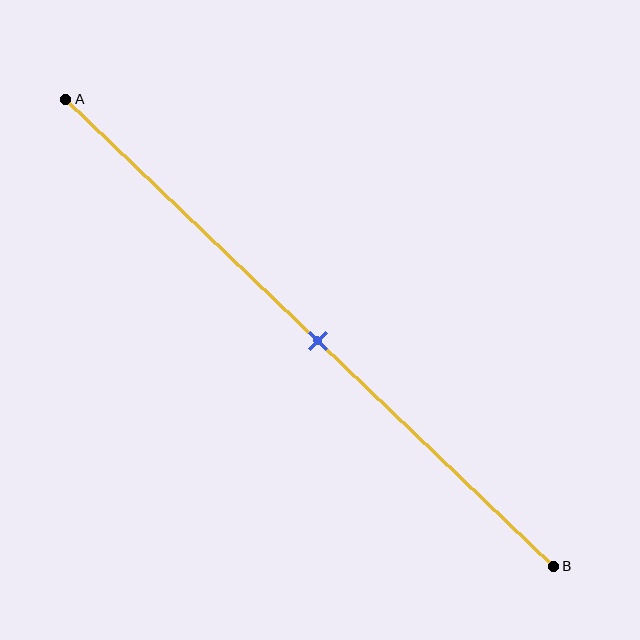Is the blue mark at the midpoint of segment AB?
Yes, the mark is approximately at the midpoint.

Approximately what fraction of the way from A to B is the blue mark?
The blue mark is approximately 50% of the way from A to B.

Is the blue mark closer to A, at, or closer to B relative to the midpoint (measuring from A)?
The blue mark is approximately at the midpoint of segment AB.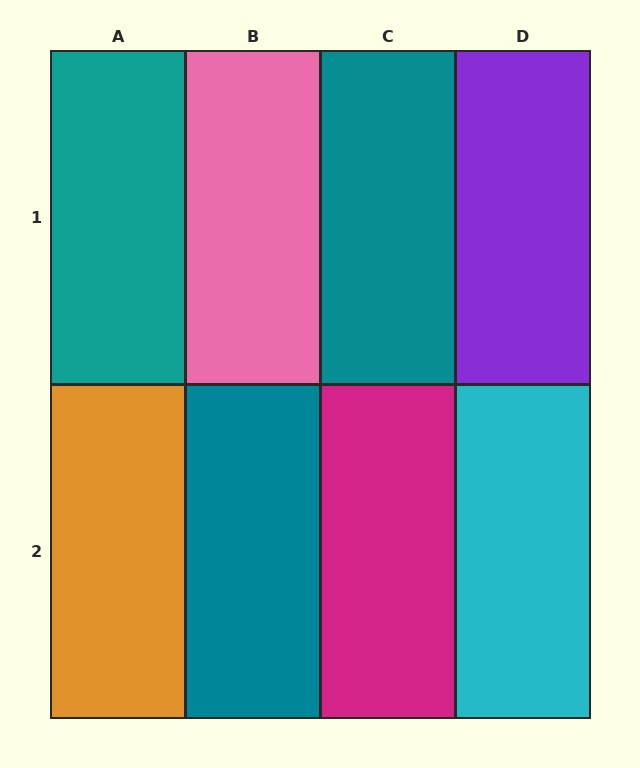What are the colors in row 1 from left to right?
Teal, pink, teal, purple.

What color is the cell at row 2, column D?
Cyan.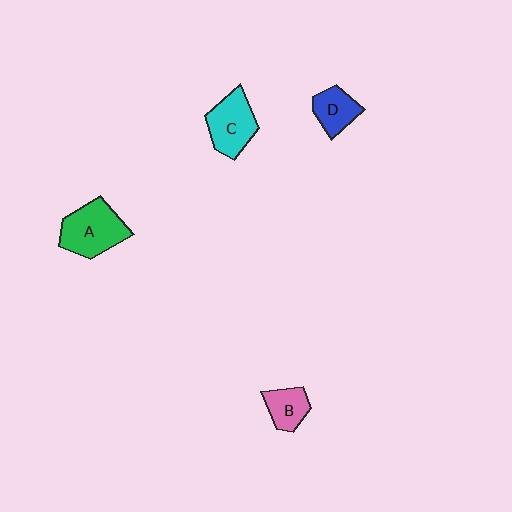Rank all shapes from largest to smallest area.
From largest to smallest: A (green), C (cyan), D (blue), B (pink).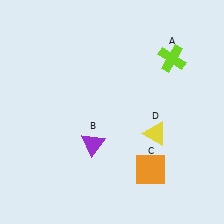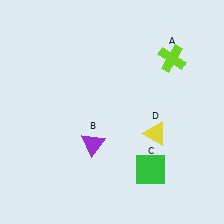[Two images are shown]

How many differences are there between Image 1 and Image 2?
There is 1 difference between the two images.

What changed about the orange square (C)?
In Image 1, C is orange. In Image 2, it changed to green.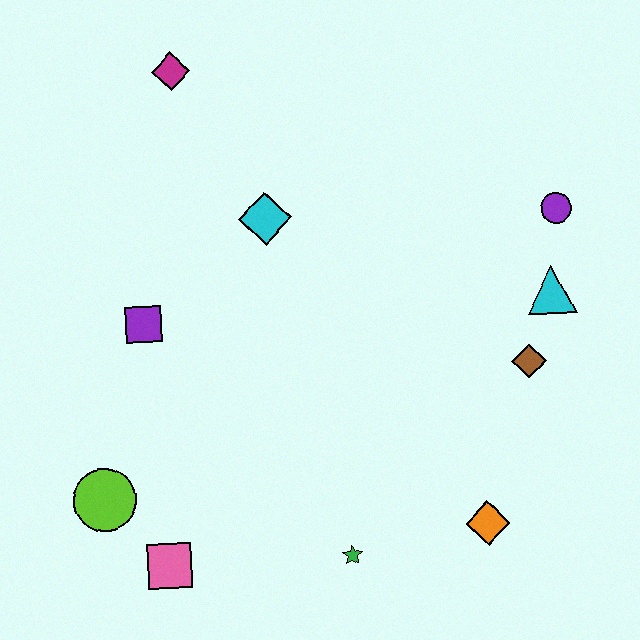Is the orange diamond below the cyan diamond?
Yes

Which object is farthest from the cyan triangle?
The lime circle is farthest from the cyan triangle.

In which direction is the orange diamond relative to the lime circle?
The orange diamond is to the right of the lime circle.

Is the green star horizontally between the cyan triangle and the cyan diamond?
Yes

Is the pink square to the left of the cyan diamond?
Yes